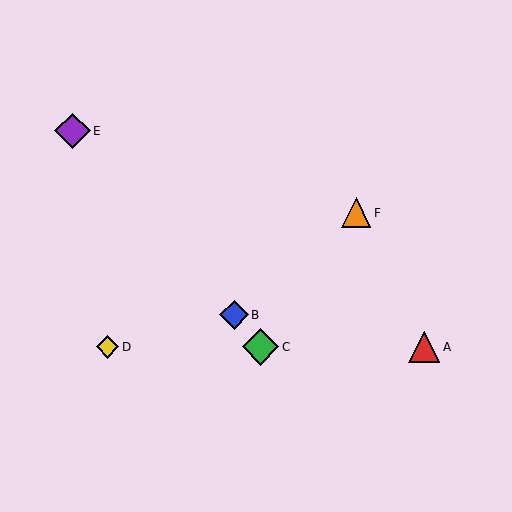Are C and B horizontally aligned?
No, C is at y≈347 and B is at y≈315.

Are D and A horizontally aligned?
Yes, both are at y≈347.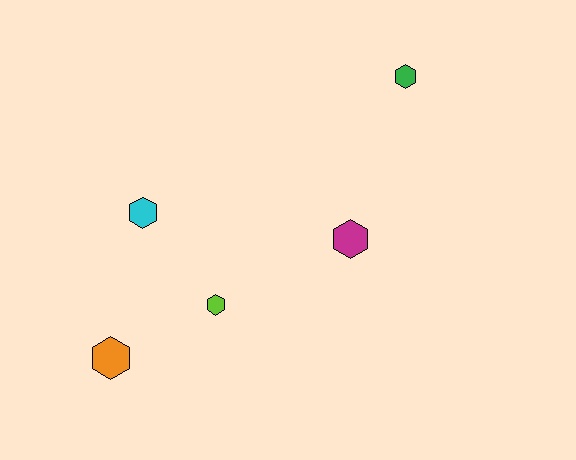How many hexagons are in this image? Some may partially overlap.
There are 5 hexagons.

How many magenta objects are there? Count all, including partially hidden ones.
There is 1 magenta object.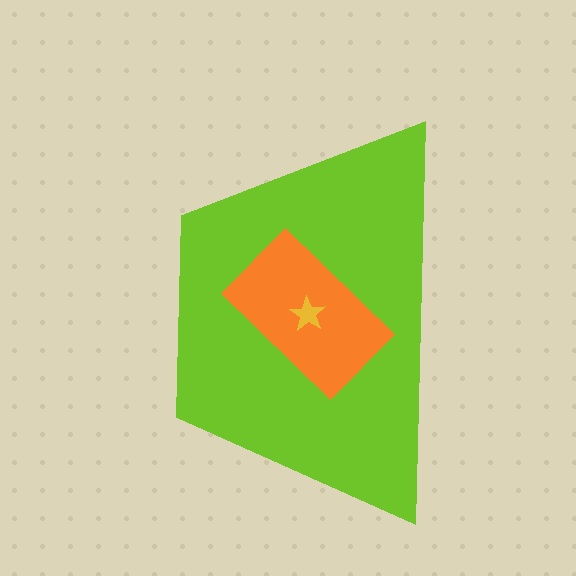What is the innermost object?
The yellow star.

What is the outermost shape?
The lime trapezoid.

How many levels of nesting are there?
3.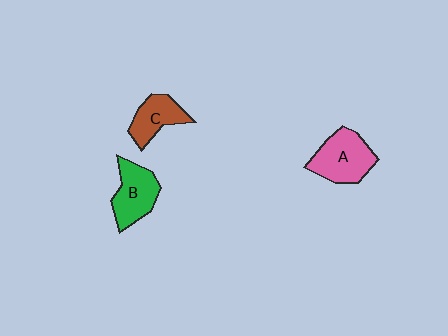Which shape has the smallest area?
Shape C (brown).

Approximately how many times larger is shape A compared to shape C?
Approximately 1.4 times.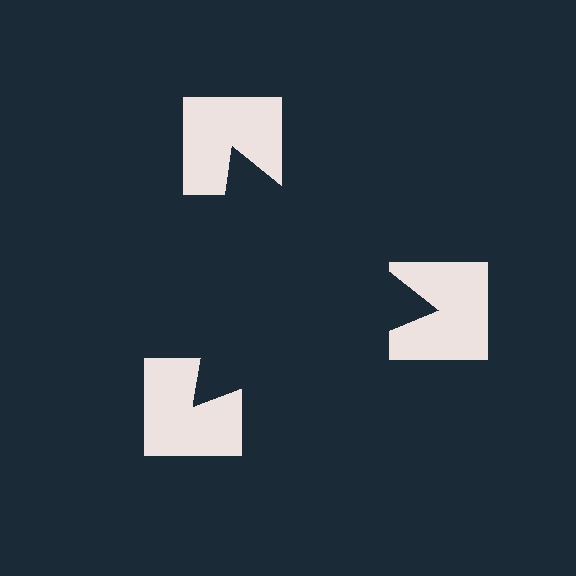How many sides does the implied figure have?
3 sides.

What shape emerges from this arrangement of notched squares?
An illusory triangle — its edges are inferred from the aligned wedge cuts in the notched squares, not physically drawn.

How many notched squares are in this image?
There are 3 — one at each vertex of the illusory triangle.